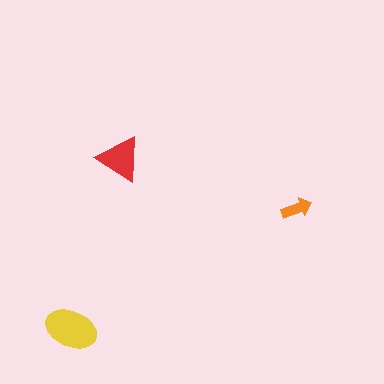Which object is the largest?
The yellow ellipse.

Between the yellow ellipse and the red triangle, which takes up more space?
The yellow ellipse.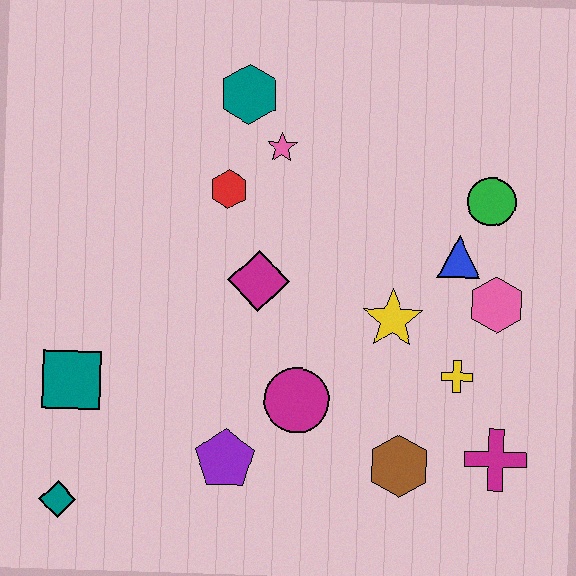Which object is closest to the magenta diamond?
The red hexagon is closest to the magenta diamond.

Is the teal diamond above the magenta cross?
No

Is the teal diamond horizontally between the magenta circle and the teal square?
No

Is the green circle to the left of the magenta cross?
Yes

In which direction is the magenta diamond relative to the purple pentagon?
The magenta diamond is above the purple pentagon.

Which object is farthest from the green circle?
The teal diamond is farthest from the green circle.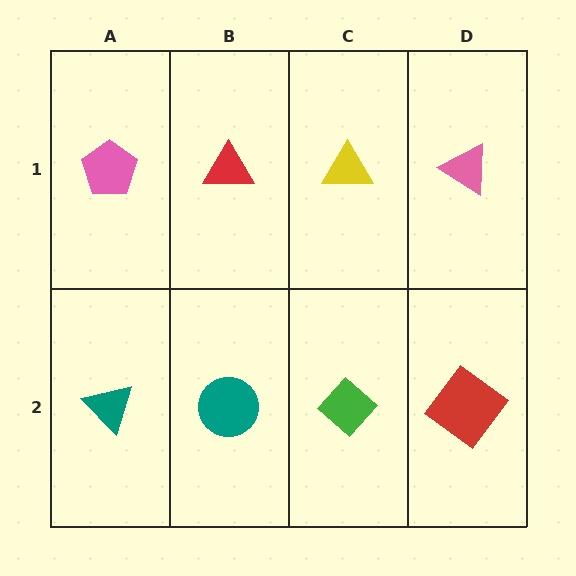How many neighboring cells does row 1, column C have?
3.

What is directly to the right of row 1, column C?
A pink triangle.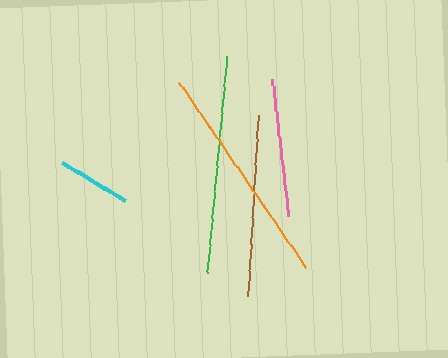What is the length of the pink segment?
The pink segment is approximately 138 pixels long.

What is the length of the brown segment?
The brown segment is approximately 183 pixels long.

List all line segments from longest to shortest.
From longest to shortest: orange, green, brown, pink, cyan.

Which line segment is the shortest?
The cyan line is the shortest at approximately 73 pixels.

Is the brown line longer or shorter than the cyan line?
The brown line is longer than the cyan line.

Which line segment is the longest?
The orange line is the longest at approximately 225 pixels.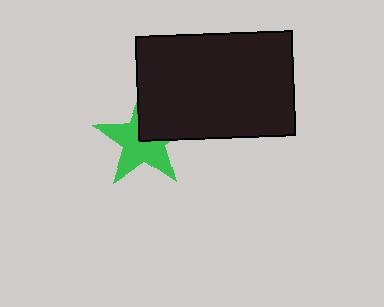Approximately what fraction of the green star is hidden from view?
Roughly 35% of the green star is hidden behind the black rectangle.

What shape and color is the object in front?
The object in front is a black rectangle.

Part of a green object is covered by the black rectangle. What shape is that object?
It is a star.